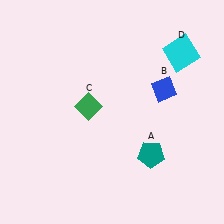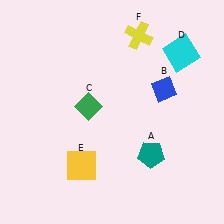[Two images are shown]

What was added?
A yellow square (E), a yellow cross (F) were added in Image 2.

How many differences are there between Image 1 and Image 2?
There are 2 differences between the two images.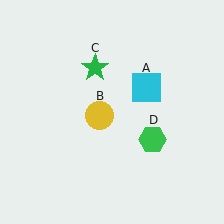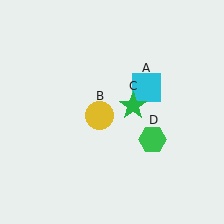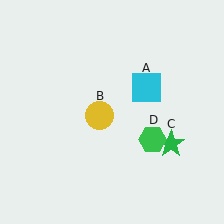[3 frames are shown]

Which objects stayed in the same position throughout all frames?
Cyan square (object A) and yellow circle (object B) and green hexagon (object D) remained stationary.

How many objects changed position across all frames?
1 object changed position: green star (object C).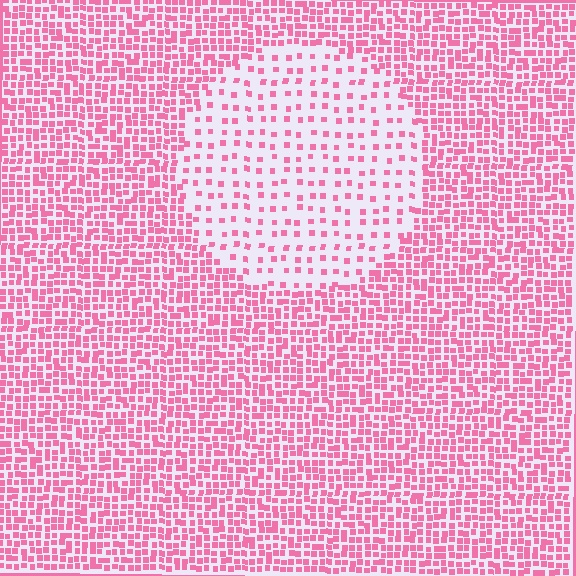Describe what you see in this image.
The image contains small pink elements arranged at two different densities. A circle-shaped region is visible where the elements are less densely packed than the surrounding area.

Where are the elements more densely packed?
The elements are more densely packed outside the circle boundary.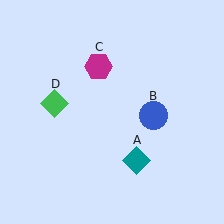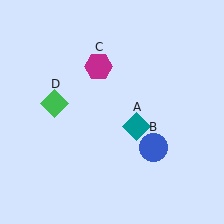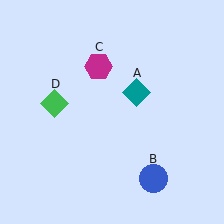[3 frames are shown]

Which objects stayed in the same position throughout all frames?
Magenta hexagon (object C) and green diamond (object D) remained stationary.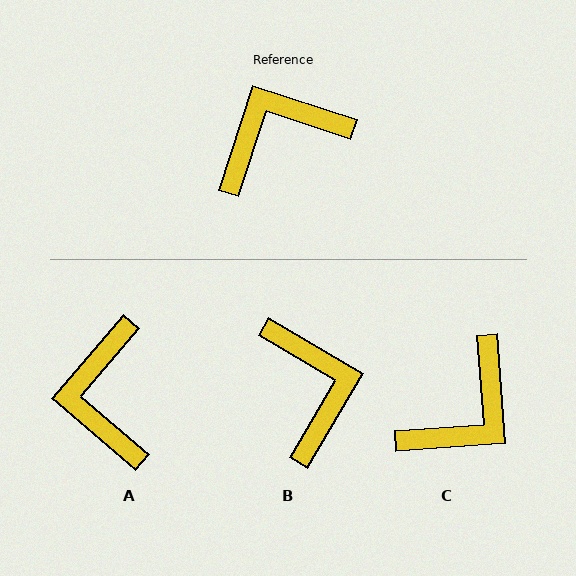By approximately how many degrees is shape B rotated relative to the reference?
Approximately 103 degrees clockwise.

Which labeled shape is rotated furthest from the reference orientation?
C, about 158 degrees away.